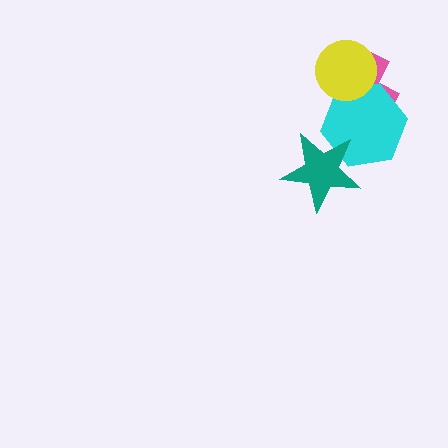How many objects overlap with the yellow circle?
2 objects overlap with the yellow circle.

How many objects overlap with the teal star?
1 object overlaps with the teal star.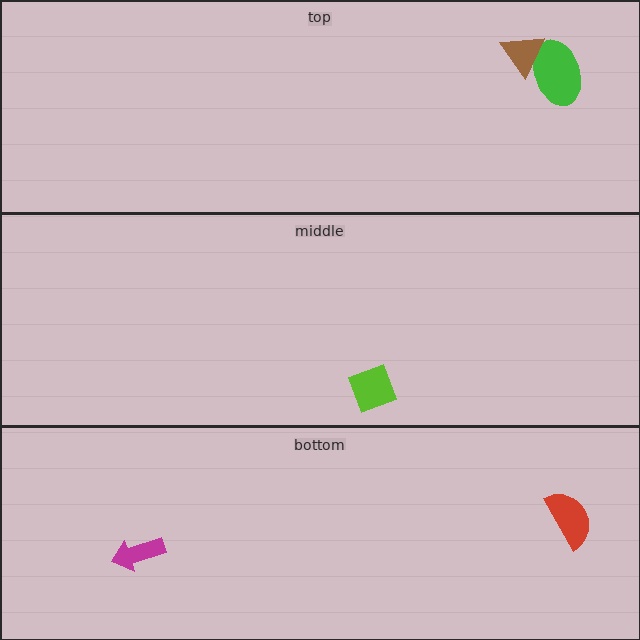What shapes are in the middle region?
The lime diamond.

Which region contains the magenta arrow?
The bottom region.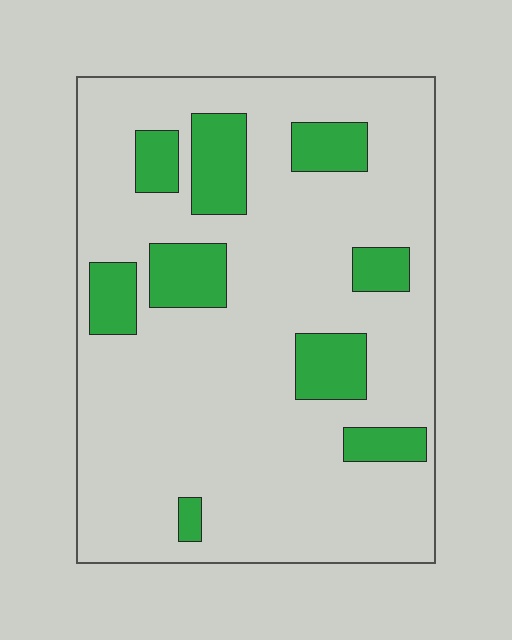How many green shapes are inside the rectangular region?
9.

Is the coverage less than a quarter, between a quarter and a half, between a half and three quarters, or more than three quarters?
Less than a quarter.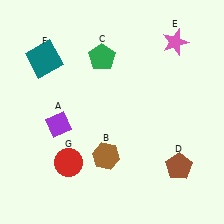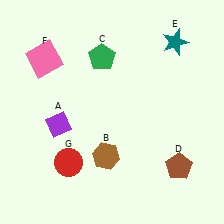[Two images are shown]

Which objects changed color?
E changed from pink to teal. F changed from teal to pink.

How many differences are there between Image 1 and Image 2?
There are 2 differences between the two images.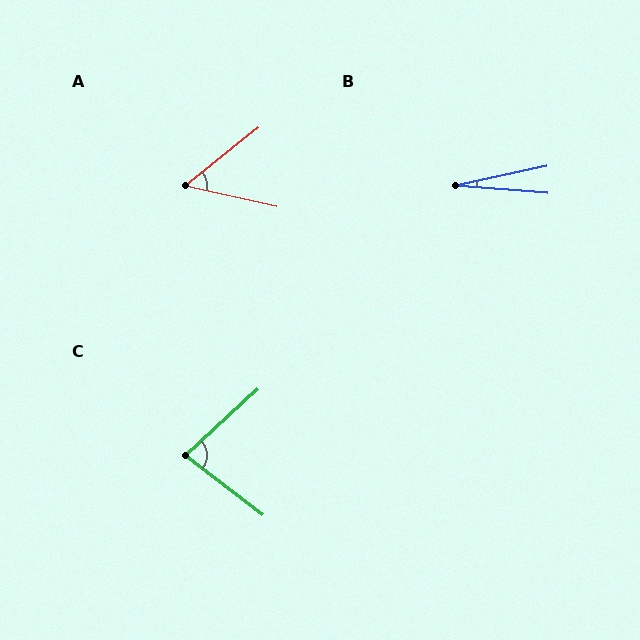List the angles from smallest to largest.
B (17°), A (51°), C (80°).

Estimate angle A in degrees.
Approximately 51 degrees.